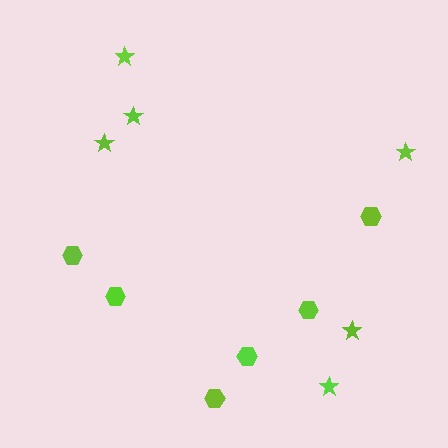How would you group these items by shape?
There are 2 groups: one group of stars (6) and one group of hexagons (6).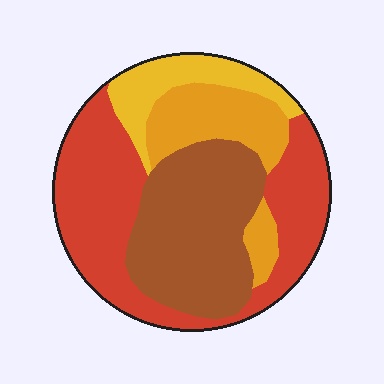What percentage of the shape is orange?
Orange takes up less than a quarter of the shape.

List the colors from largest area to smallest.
From largest to smallest: red, brown, orange, yellow.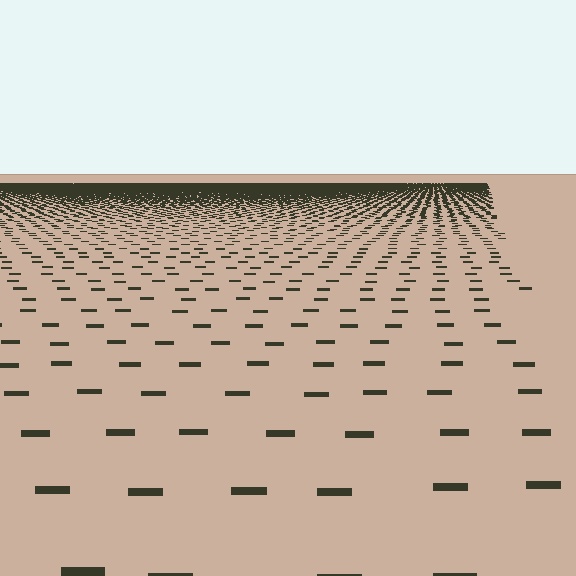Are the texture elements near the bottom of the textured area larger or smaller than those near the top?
Larger. Near the bottom, elements are closer to the viewer and appear at a bigger on-screen size.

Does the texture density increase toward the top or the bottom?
Density increases toward the top.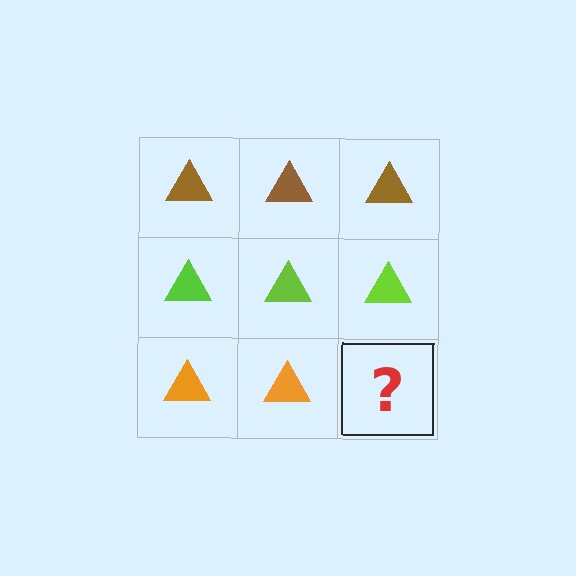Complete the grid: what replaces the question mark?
The question mark should be replaced with an orange triangle.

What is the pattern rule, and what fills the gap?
The rule is that each row has a consistent color. The gap should be filled with an orange triangle.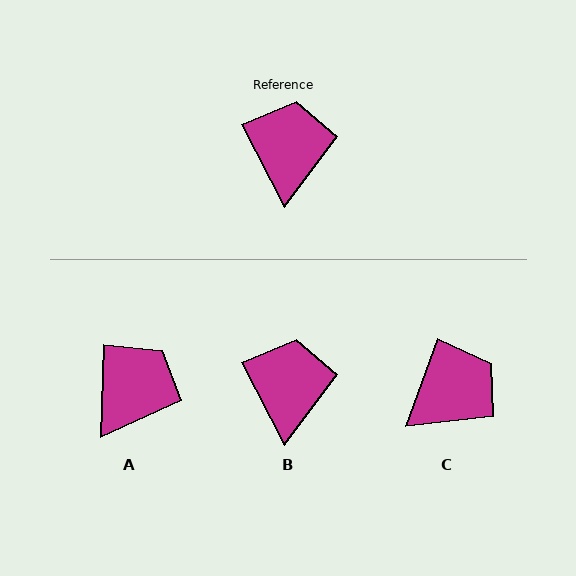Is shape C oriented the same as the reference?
No, it is off by about 47 degrees.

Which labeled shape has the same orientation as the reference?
B.